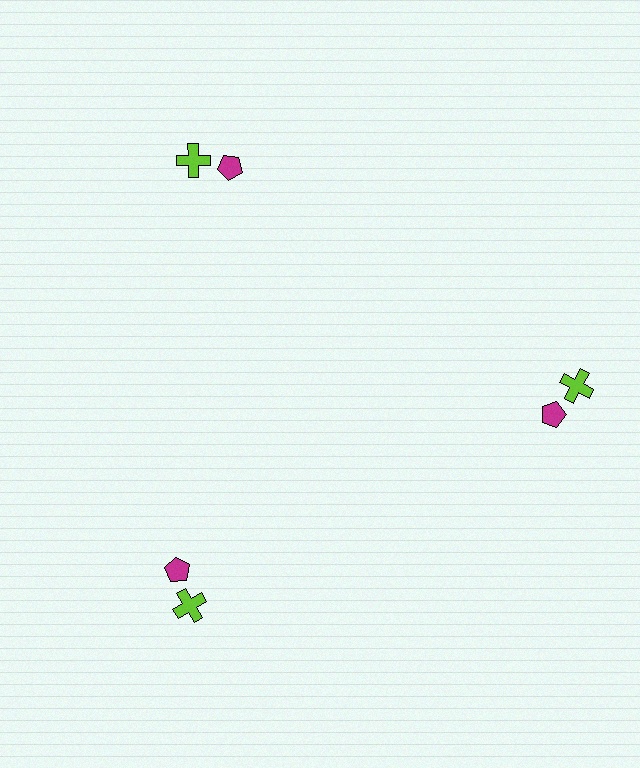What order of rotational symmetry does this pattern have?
This pattern has 3-fold rotational symmetry.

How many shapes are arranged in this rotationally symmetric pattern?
There are 6 shapes, arranged in 3 groups of 2.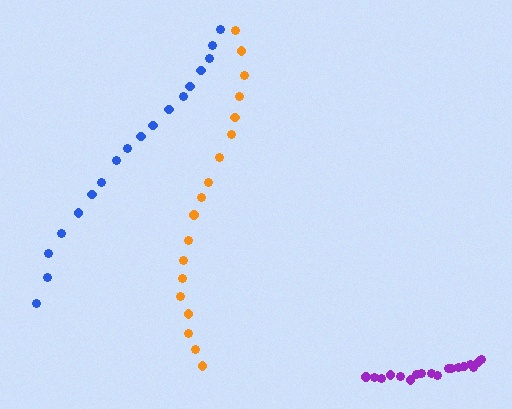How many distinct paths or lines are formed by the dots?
There are 3 distinct paths.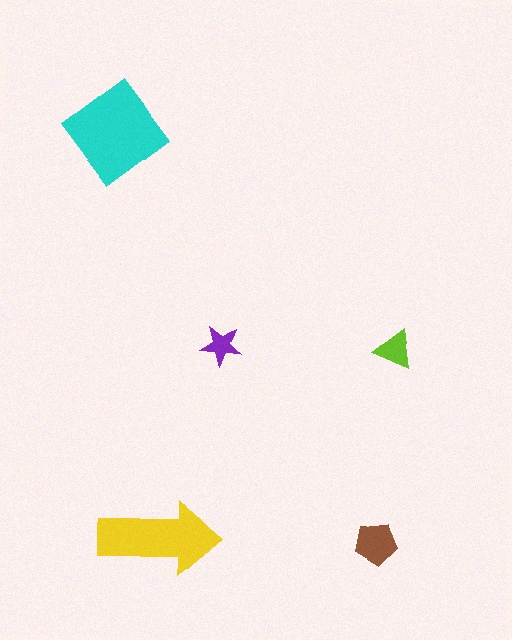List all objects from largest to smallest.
The cyan diamond, the yellow arrow, the brown pentagon, the lime triangle, the purple star.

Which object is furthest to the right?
The lime triangle is rightmost.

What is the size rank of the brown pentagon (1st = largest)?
3rd.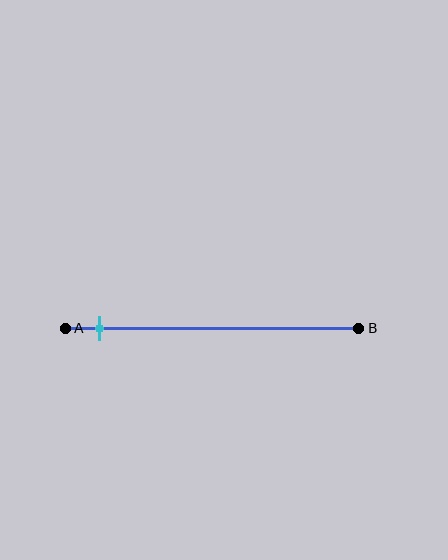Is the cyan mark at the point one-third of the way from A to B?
No, the mark is at about 10% from A, not at the 33% one-third point.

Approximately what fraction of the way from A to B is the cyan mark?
The cyan mark is approximately 10% of the way from A to B.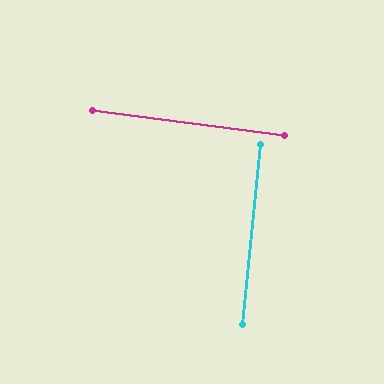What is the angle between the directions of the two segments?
Approximately 88 degrees.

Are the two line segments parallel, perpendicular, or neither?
Perpendicular — they meet at approximately 88°.